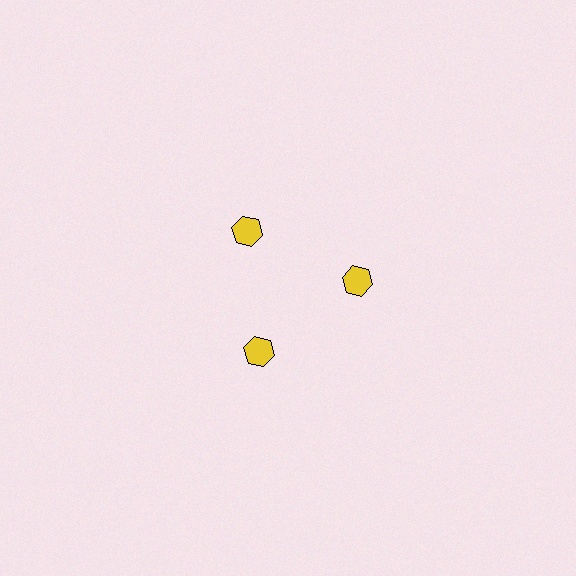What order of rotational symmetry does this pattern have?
This pattern has 3-fold rotational symmetry.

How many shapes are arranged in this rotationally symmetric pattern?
There are 3 shapes, arranged in 3 groups of 1.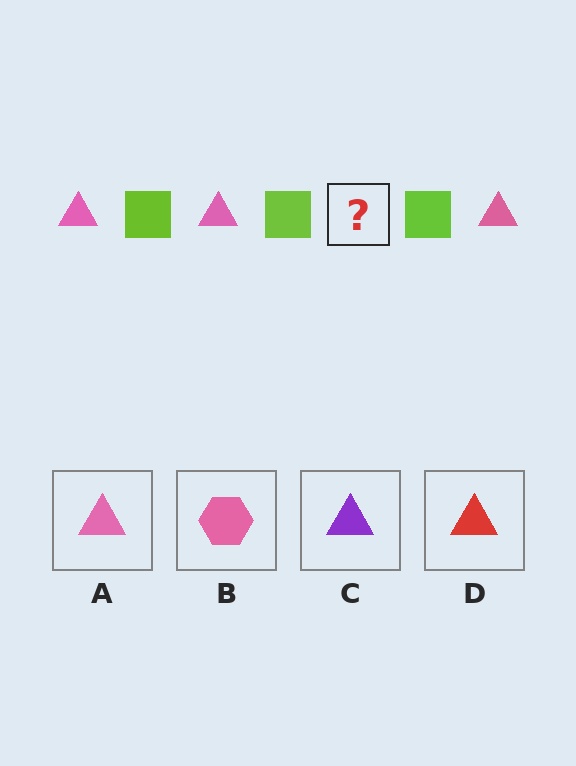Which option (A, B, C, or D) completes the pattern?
A.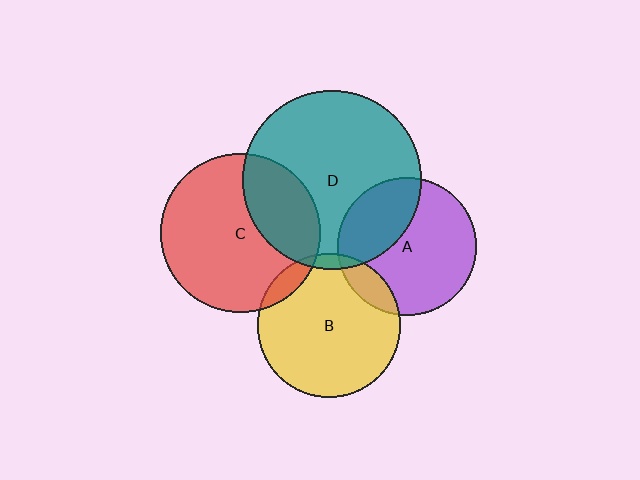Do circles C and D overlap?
Yes.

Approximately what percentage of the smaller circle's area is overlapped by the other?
Approximately 30%.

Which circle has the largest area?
Circle D (teal).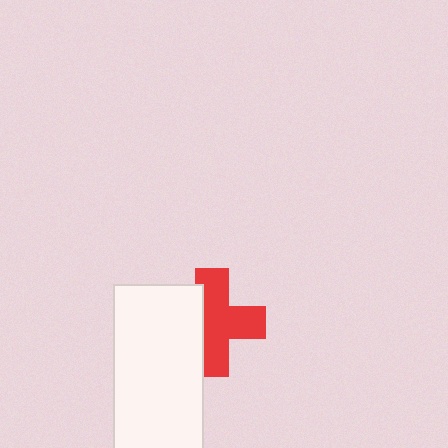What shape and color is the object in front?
The object in front is a white rectangle.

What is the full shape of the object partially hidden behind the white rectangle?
The partially hidden object is a red cross.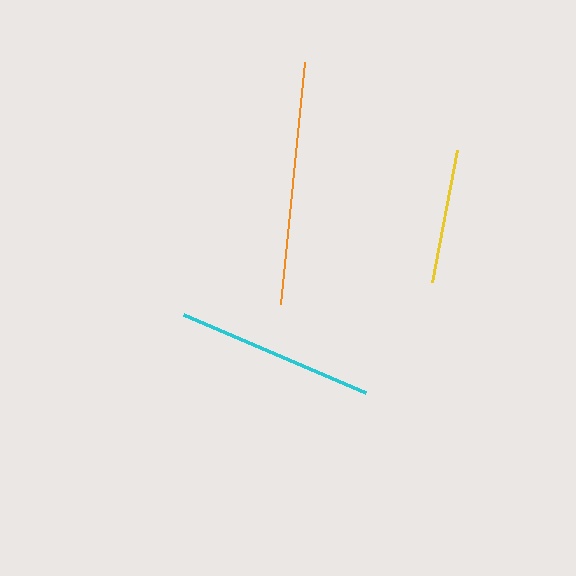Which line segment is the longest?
The orange line is the longest at approximately 243 pixels.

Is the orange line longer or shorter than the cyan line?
The orange line is longer than the cyan line.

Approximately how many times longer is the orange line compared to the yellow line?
The orange line is approximately 1.8 times the length of the yellow line.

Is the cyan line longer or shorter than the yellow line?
The cyan line is longer than the yellow line.